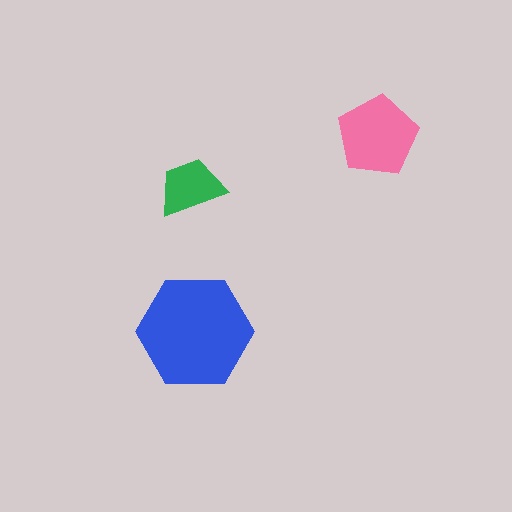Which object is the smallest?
The green trapezoid.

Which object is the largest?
The blue hexagon.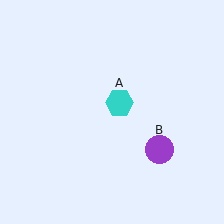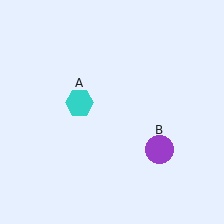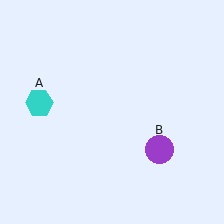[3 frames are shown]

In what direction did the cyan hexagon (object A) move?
The cyan hexagon (object A) moved left.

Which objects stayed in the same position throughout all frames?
Purple circle (object B) remained stationary.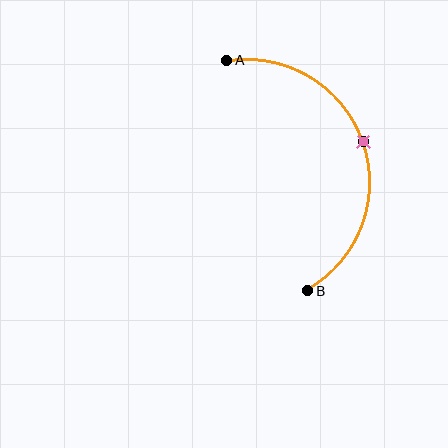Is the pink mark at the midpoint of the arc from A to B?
Yes. The pink mark lies on the arc at equal arc-length from both A and B — it is the arc midpoint.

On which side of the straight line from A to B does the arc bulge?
The arc bulges to the right of the straight line connecting A and B.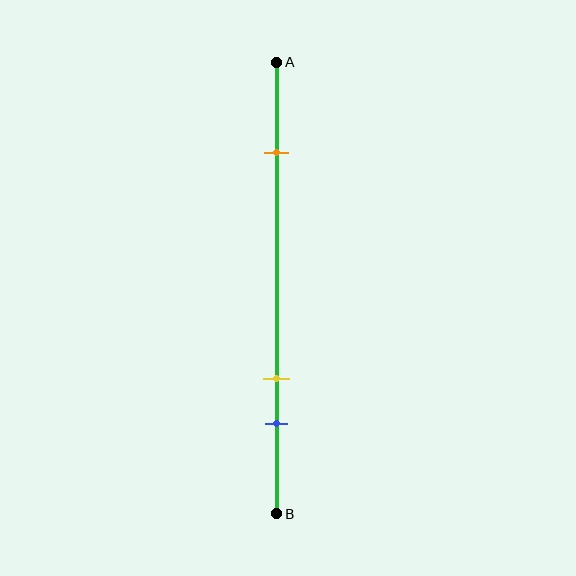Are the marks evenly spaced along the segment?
No, the marks are not evenly spaced.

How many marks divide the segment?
There are 3 marks dividing the segment.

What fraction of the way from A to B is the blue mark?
The blue mark is approximately 80% (0.8) of the way from A to B.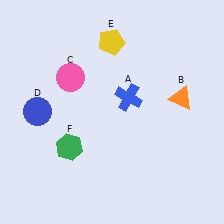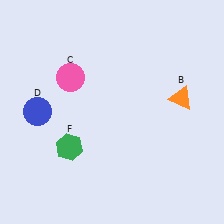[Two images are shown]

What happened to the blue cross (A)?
The blue cross (A) was removed in Image 2. It was in the top-right area of Image 1.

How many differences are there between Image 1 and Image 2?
There are 2 differences between the two images.